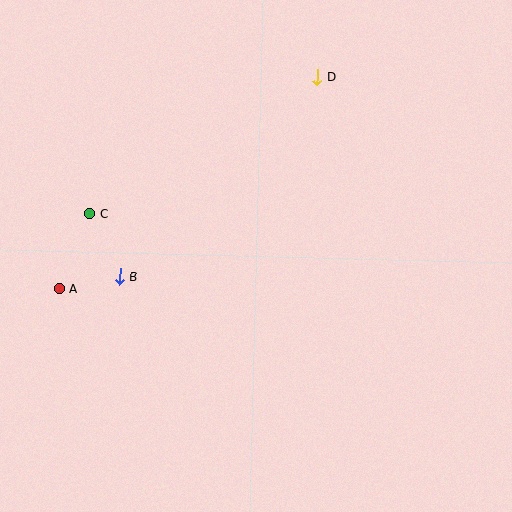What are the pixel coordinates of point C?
Point C is at (90, 214).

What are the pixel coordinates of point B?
Point B is at (119, 276).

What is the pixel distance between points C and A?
The distance between C and A is 81 pixels.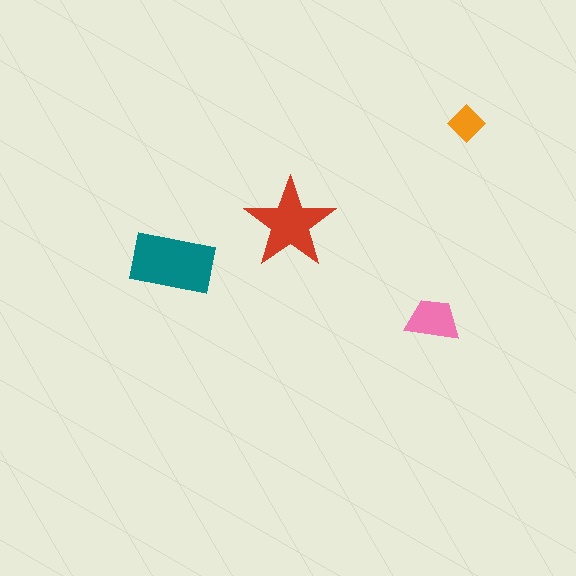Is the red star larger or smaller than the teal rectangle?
Smaller.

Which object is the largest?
The teal rectangle.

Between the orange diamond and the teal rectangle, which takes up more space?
The teal rectangle.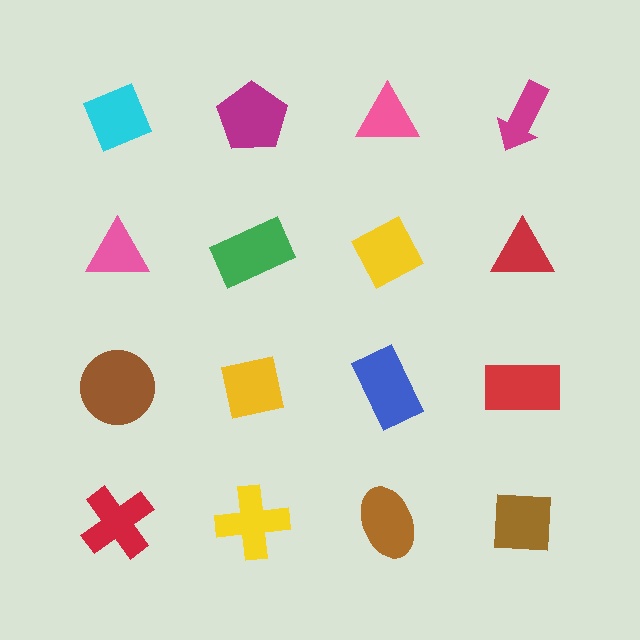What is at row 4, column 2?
A yellow cross.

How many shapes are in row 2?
4 shapes.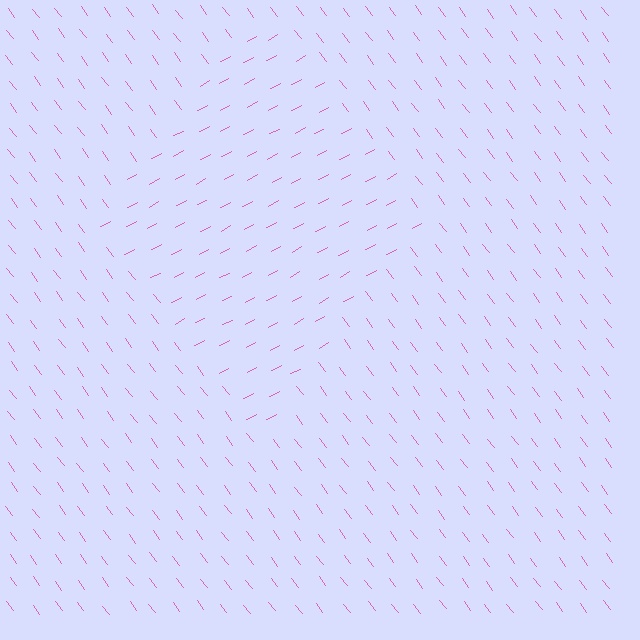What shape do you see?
I see a diamond.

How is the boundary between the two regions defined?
The boundary is defined purely by a change in line orientation (approximately 82 degrees difference). All lines are the same color and thickness.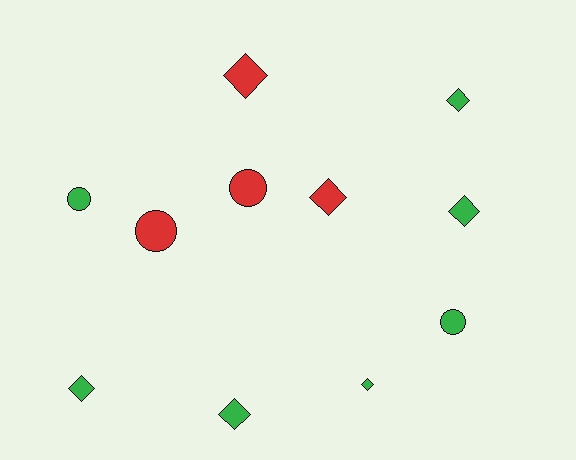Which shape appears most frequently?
Diamond, with 7 objects.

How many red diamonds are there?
There are 2 red diamonds.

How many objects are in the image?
There are 11 objects.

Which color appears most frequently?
Green, with 7 objects.